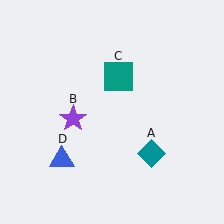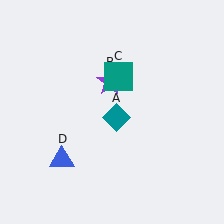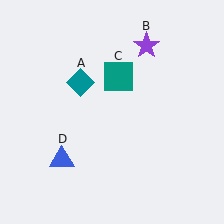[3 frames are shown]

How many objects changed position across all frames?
2 objects changed position: teal diamond (object A), purple star (object B).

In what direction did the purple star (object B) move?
The purple star (object B) moved up and to the right.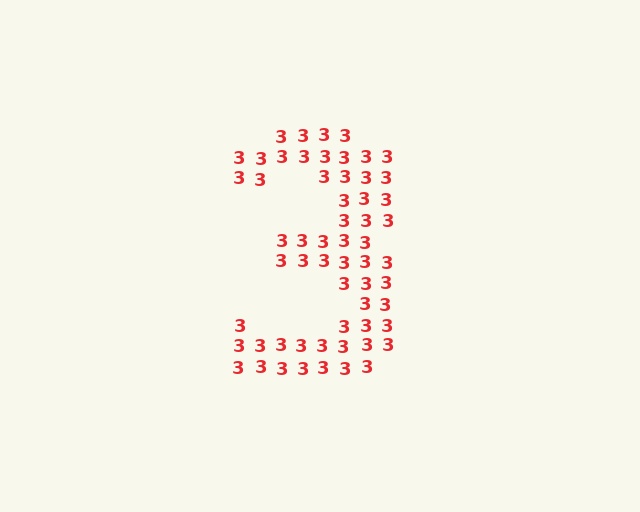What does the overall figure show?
The overall figure shows the digit 3.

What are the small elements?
The small elements are digit 3's.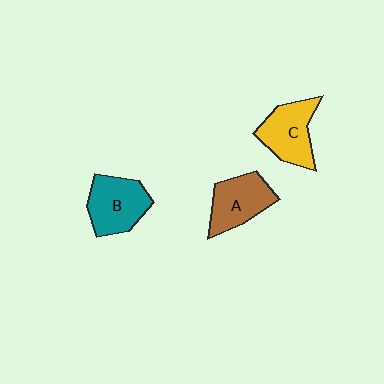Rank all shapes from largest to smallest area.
From largest to smallest: B (teal), C (yellow), A (brown).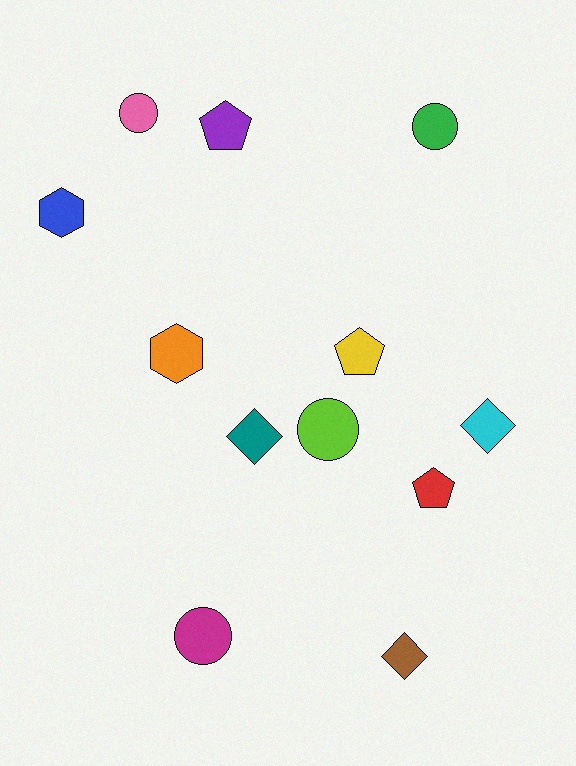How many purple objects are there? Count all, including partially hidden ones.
There is 1 purple object.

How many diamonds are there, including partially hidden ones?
There are 3 diamonds.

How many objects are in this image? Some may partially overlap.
There are 12 objects.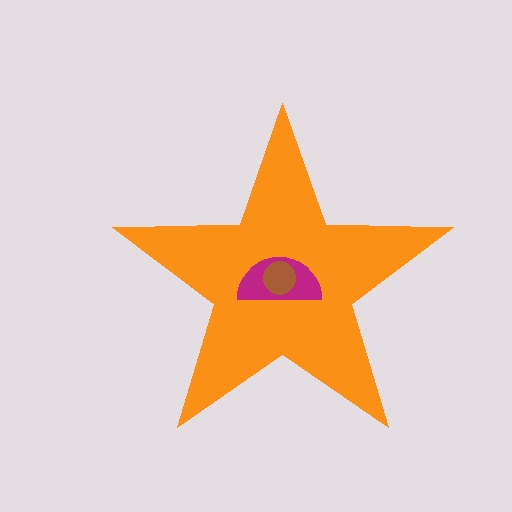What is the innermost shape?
The brown circle.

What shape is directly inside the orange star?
The magenta semicircle.